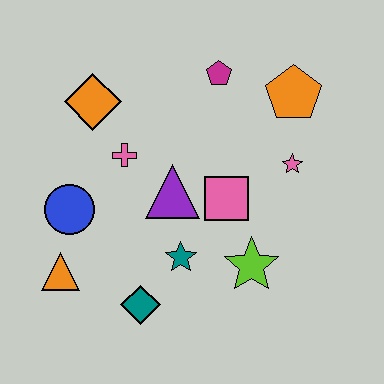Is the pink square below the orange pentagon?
Yes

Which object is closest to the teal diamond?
The teal star is closest to the teal diamond.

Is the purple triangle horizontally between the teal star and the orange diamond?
Yes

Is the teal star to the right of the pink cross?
Yes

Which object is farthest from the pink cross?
The orange pentagon is farthest from the pink cross.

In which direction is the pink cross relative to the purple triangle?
The pink cross is to the left of the purple triangle.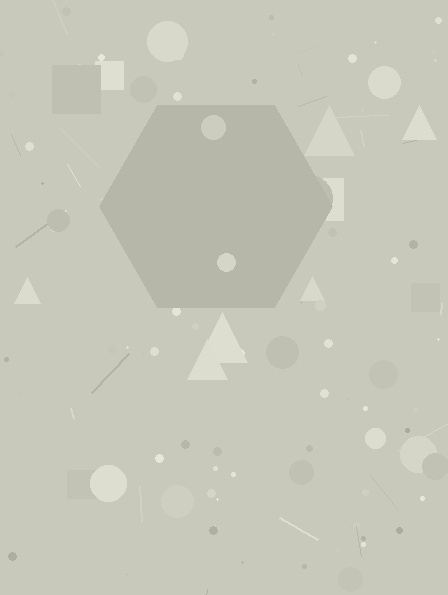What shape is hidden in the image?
A hexagon is hidden in the image.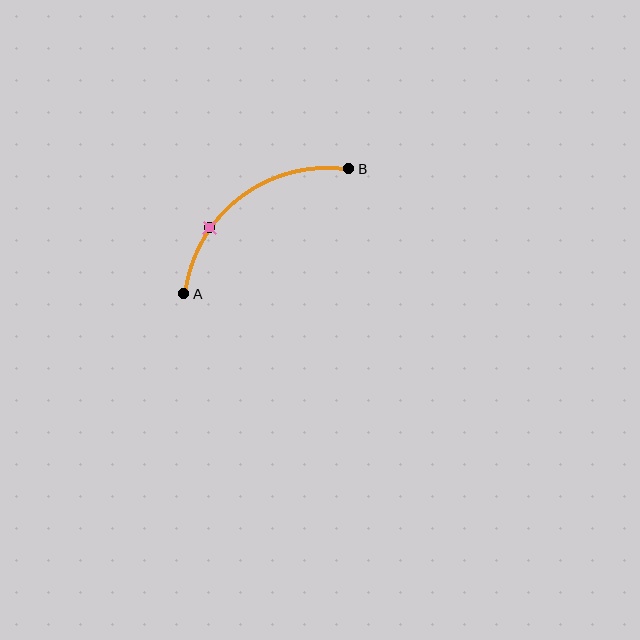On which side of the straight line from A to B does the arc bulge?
The arc bulges above and to the left of the straight line connecting A and B.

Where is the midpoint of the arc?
The arc midpoint is the point on the curve farthest from the straight line joining A and B. It sits above and to the left of that line.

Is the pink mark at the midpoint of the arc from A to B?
No. The pink mark lies on the arc but is closer to endpoint A. The arc midpoint would be at the point on the curve equidistant along the arc from both A and B.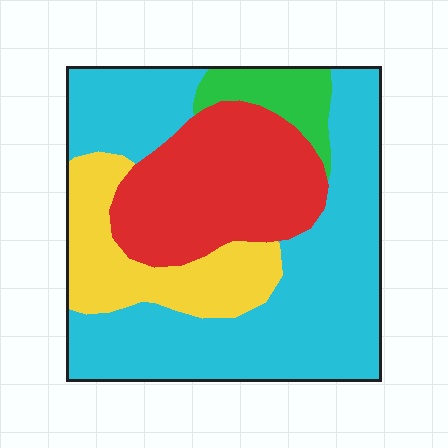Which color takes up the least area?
Green, at roughly 5%.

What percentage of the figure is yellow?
Yellow takes up between a sixth and a third of the figure.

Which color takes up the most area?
Cyan, at roughly 50%.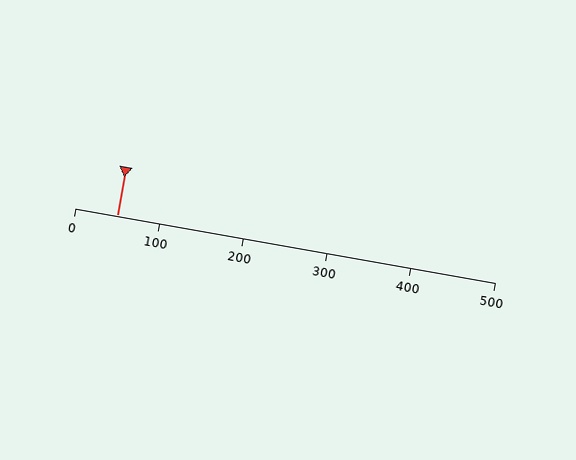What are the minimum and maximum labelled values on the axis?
The axis runs from 0 to 500.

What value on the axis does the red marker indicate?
The marker indicates approximately 50.